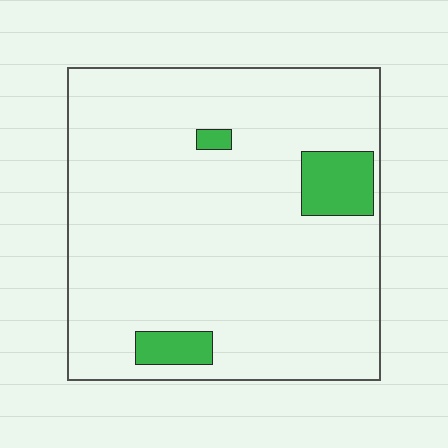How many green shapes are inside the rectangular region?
3.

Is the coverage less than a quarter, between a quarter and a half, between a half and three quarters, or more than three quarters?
Less than a quarter.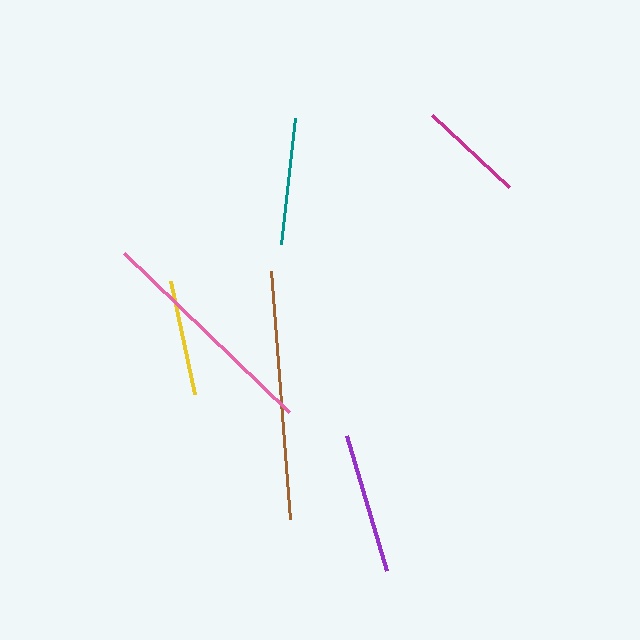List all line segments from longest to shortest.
From longest to shortest: brown, pink, purple, teal, yellow, magenta.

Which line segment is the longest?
The brown line is the longest at approximately 248 pixels.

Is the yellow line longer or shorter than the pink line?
The pink line is longer than the yellow line.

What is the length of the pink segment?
The pink segment is approximately 229 pixels long.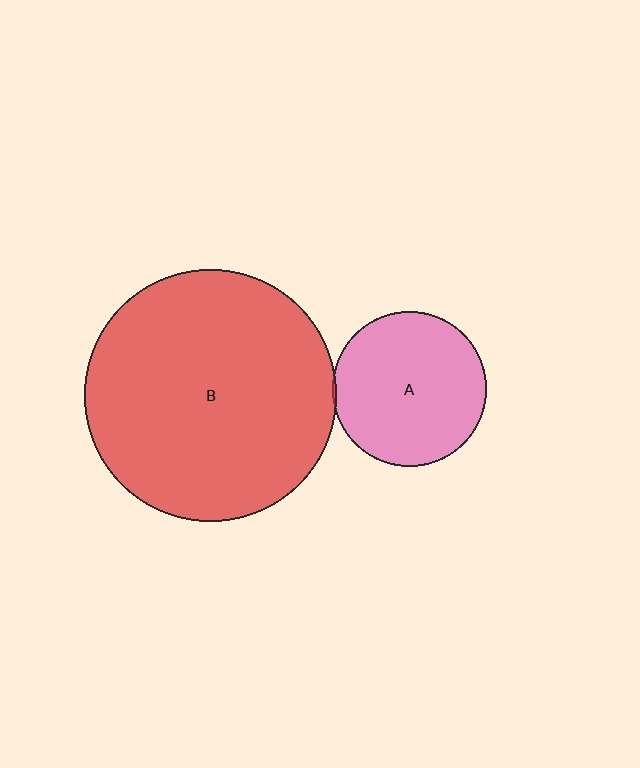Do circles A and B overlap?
Yes.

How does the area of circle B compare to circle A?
Approximately 2.7 times.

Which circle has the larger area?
Circle B (red).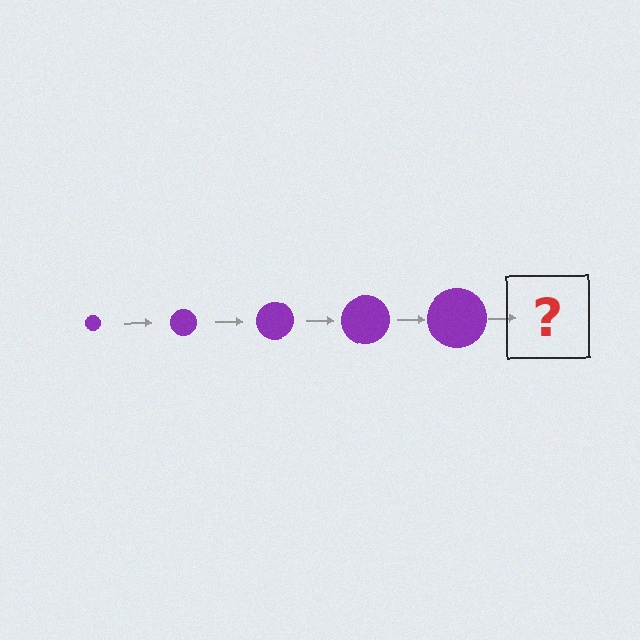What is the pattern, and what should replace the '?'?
The pattern is that the circle gets progressively larger each step. The '?' should be a purple circle, larger than the previous one.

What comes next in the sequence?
The next element should be a purple circle, larger than the previous one.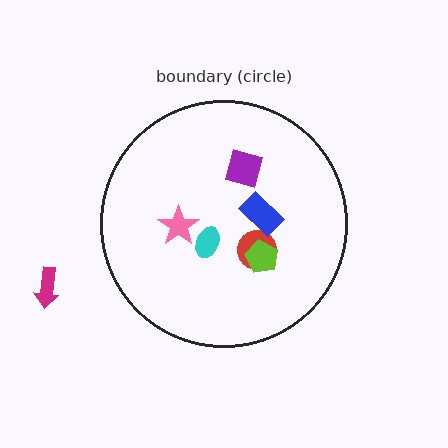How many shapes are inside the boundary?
6 inside, 1 outside.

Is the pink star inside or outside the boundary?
Inside.